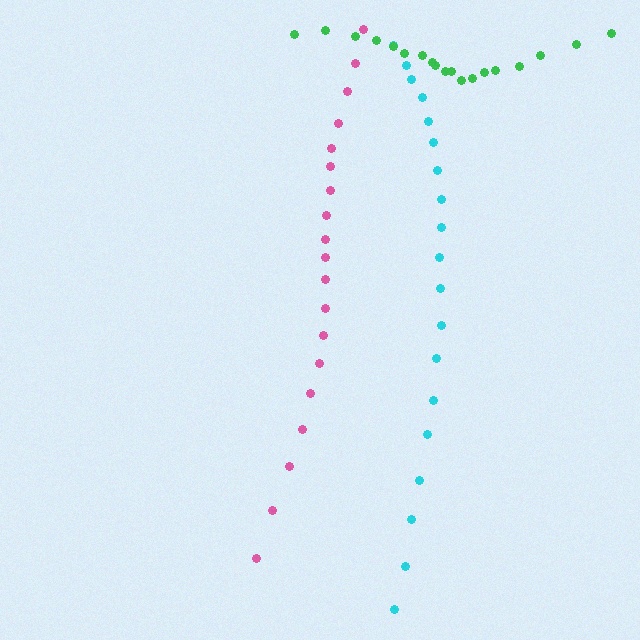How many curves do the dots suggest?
There are 3 distinct paths.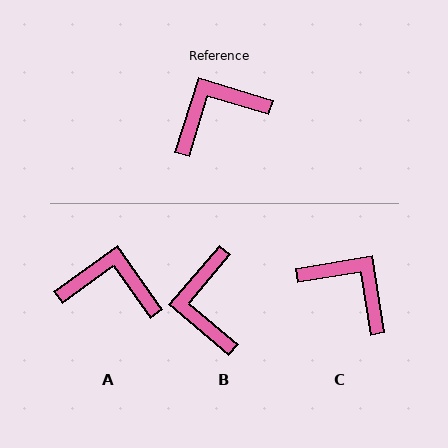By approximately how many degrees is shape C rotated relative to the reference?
Approximately 64 degrees clockwise.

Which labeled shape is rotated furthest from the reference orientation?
B, about 67 degrees away.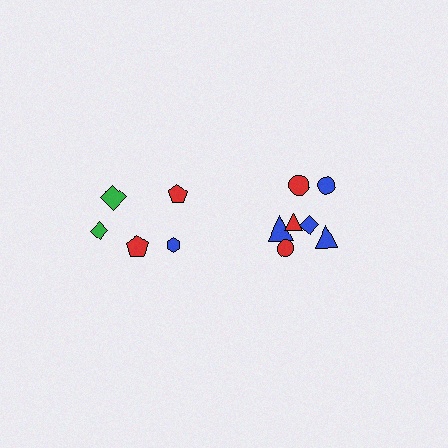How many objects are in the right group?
There are 7 objects.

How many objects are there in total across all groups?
There are 12 objects.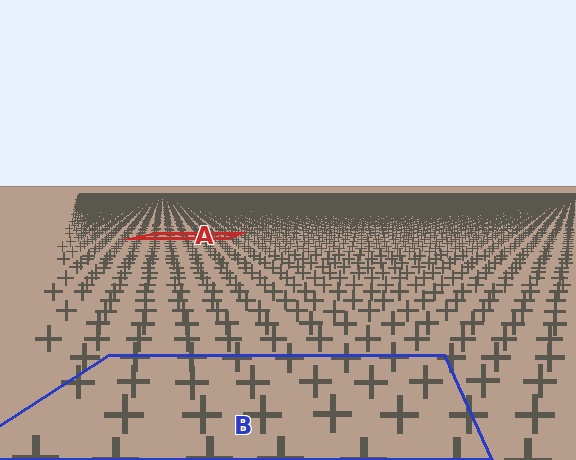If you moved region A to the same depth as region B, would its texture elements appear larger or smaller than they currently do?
They would appear larger. At a closer depth, the same texture elements are projected at a bigger on-screen size.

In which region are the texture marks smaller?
The texture marks are smaller in region A, because it is farther away.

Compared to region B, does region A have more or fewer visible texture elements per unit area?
Region A has more texture elements per unit area — they are packed more densely because it is farther away.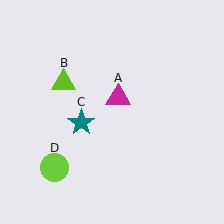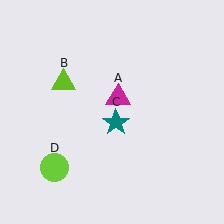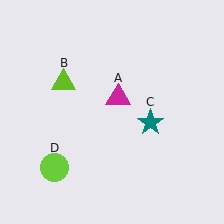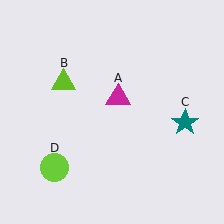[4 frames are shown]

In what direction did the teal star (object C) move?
The teal star (object C) moved right.